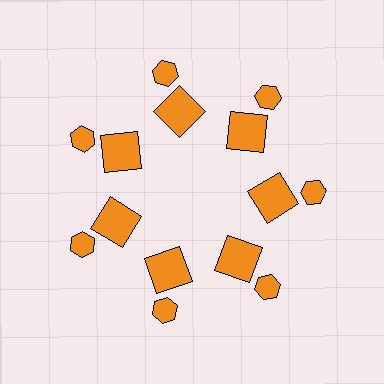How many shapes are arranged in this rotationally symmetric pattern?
There are 14 shapes, arranged in 7 groups of 2.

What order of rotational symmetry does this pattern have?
This pattern has 7-fold rotational symmetry.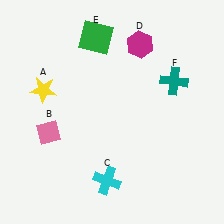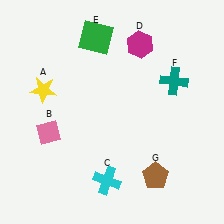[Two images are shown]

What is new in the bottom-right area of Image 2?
A brown pentagon (G) was added in the bottom-right area of Image 2.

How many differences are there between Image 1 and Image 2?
There is 1 difference between the two images.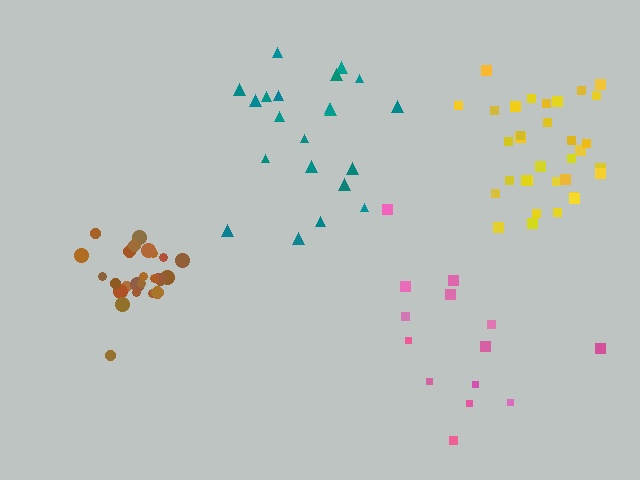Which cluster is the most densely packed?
Brown.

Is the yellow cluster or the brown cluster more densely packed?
Brown.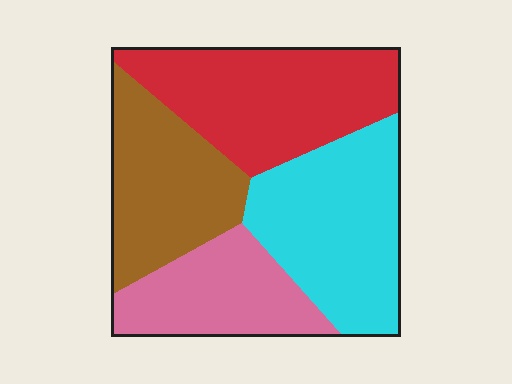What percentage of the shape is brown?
Brown takes up between a sixth and a third of the shape.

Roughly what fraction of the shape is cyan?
Cyan covers about 30% of the shape.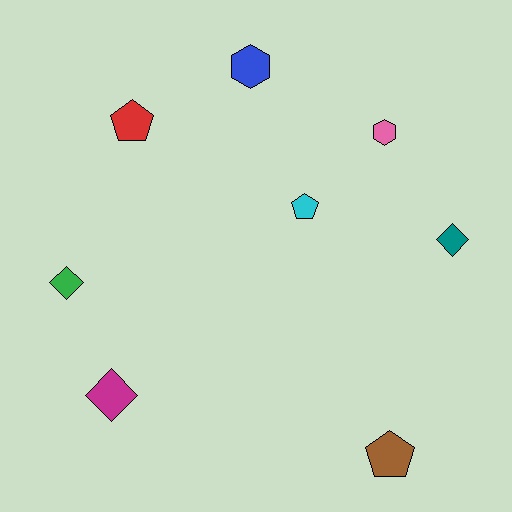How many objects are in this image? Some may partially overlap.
There are 8 objects.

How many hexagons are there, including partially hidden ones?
There are 2 hexagons.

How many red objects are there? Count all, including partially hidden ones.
There is 1 red object.